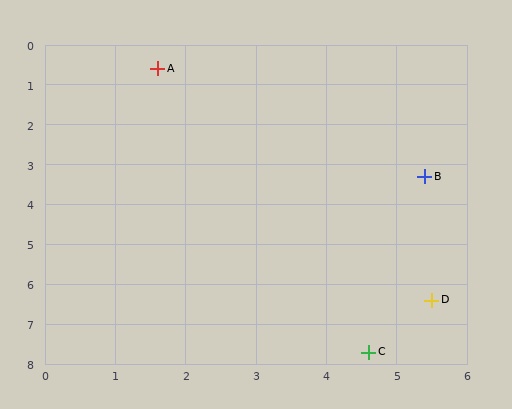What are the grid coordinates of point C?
Point C is at approximately (4.6, 7.7).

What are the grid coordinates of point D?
Point D is at approximately (5.5, 6.4).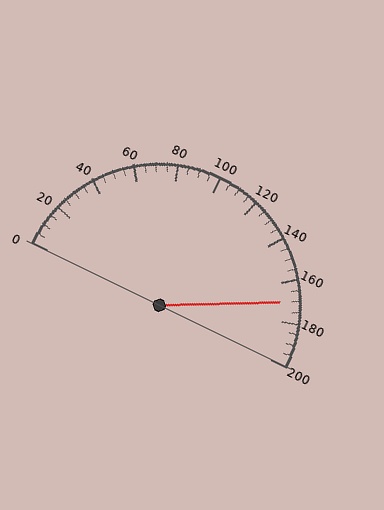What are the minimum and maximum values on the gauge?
The gauge ranges from 0 to 200.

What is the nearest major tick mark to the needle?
The nearest major tick mark is 160.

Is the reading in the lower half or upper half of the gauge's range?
The reading is in the upper half of the range (0 to 200).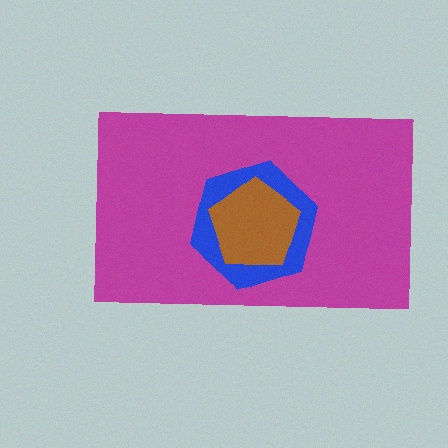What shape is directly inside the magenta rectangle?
The blue hexagon.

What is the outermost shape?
The magenta rectangle.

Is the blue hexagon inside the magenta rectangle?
Yes.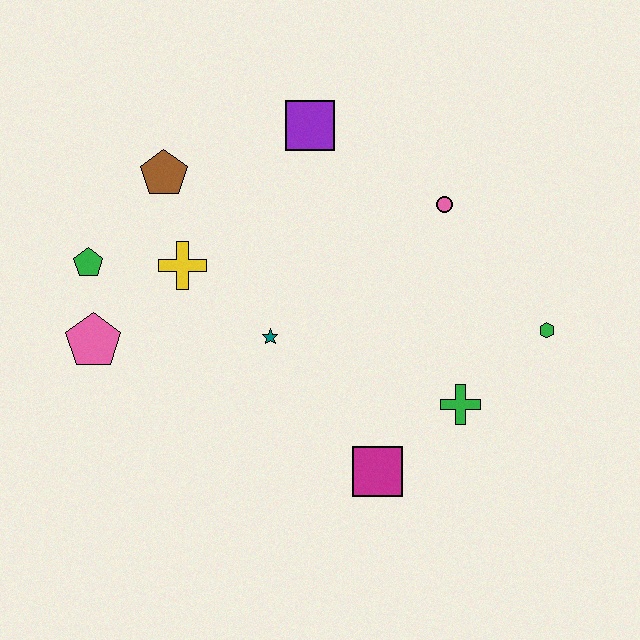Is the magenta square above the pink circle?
No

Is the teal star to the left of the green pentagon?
No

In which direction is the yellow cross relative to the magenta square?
The yellow cross is above the magenta square.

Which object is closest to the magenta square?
The green cross is closest to the magenta square.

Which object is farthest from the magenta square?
The brown pentagon is farthest from the magenta square.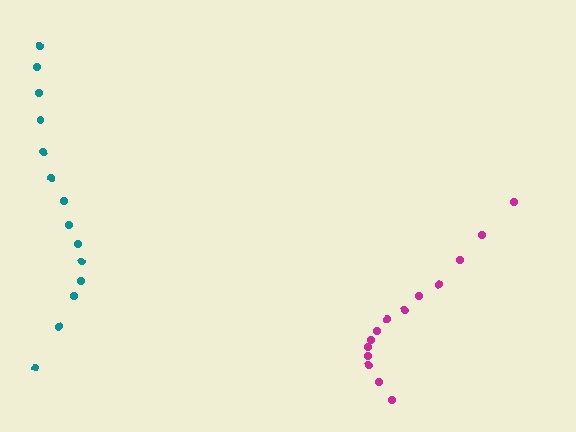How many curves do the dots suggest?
There are 2 distinct paths.